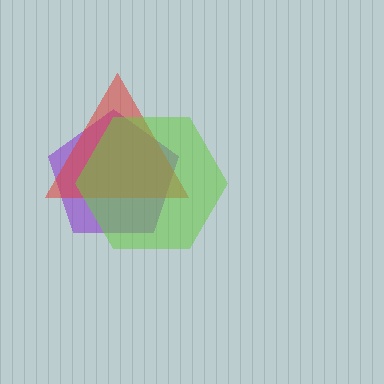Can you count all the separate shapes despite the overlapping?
Yes, there are 3 separate shapes.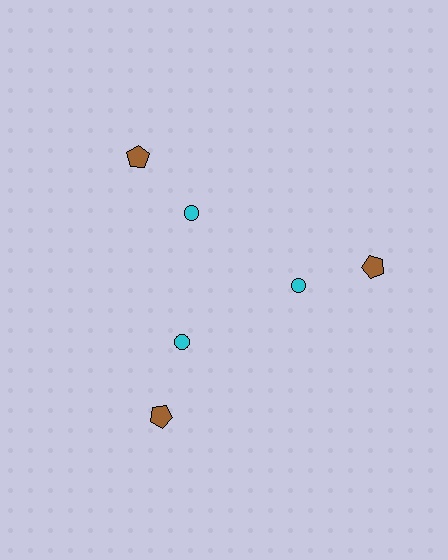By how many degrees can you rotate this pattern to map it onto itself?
The pattern maps onto itself every 120 degrees of rotation.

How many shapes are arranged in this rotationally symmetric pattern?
There are 6 shapes, arranged in 3 groups of 2.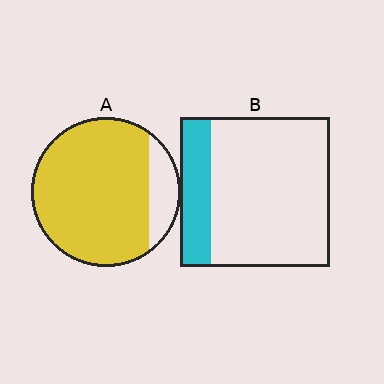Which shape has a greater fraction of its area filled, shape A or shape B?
Shape A.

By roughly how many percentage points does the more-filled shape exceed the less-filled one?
By roughly 65 percentage points (A over B).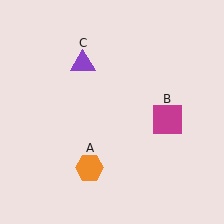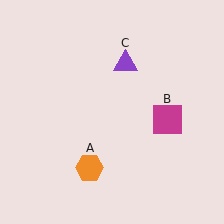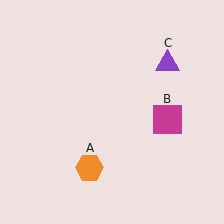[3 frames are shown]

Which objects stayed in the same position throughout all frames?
Orange hexagon (object A) and magenta square (object B) remained stationary.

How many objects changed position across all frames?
1 object changed position: purple triangle (object C).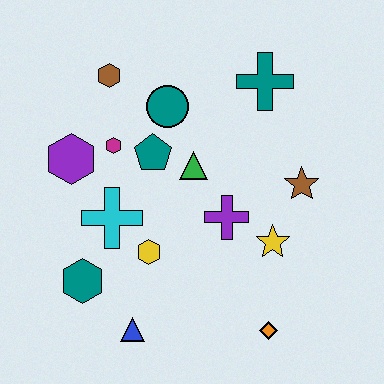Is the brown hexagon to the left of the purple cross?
Yes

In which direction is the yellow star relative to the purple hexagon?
The yellow star is to the right of the purple hexagon.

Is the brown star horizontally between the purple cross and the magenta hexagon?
No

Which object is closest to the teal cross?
The teal circle is closest to the teal cross.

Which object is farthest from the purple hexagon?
The orange diamond is farthest from the purple hexagon.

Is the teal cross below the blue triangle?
No